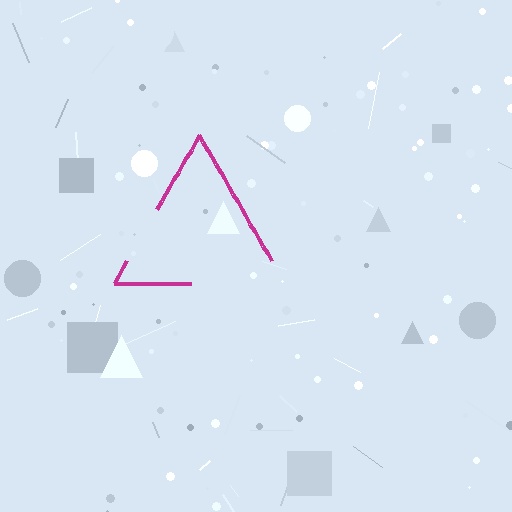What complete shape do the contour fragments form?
The contour fragments form a triangle.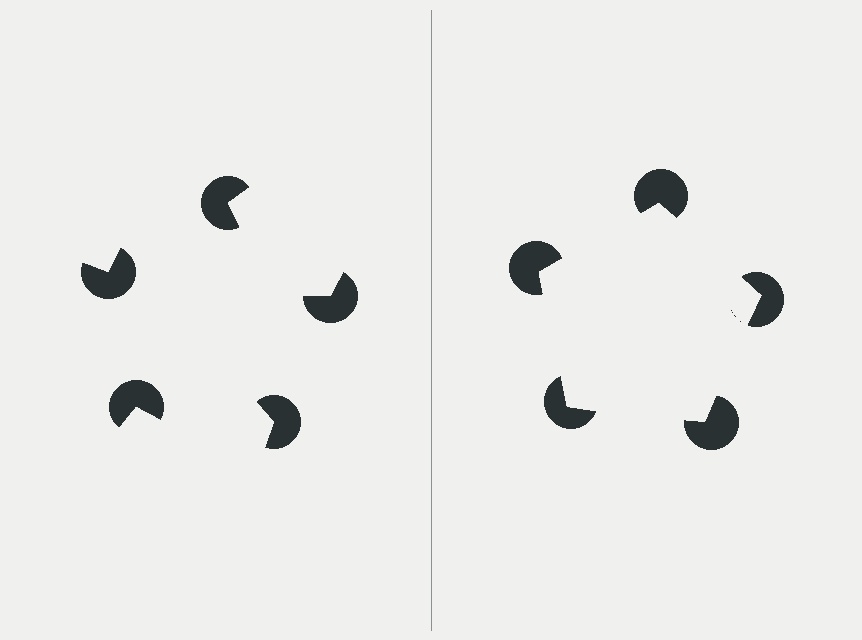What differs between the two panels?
The pac-man discs are positioned identically on both sides; only the wedge orientations differ. On the right they align to a pentagon; on the left they are misaligned.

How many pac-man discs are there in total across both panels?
10 — 5 on each side.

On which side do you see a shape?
An illusory pentagon appears on the right side. On the left side the wedge cuts are rotated, so no coherent shape forms.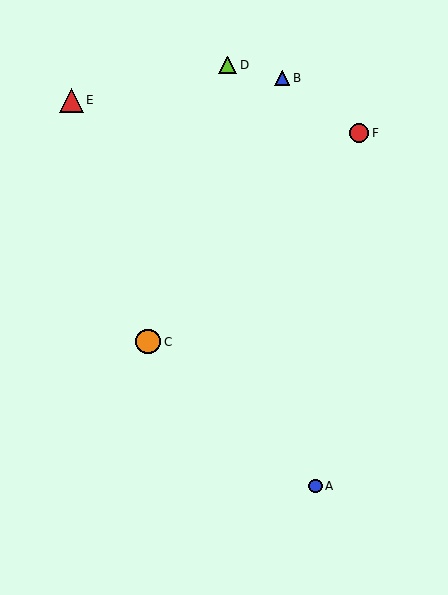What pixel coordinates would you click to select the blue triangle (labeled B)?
Click at (282, 78) to select the blue triangle B.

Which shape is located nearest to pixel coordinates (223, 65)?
The lime triangle (labeled D) at (228, 65) is nearest to that location.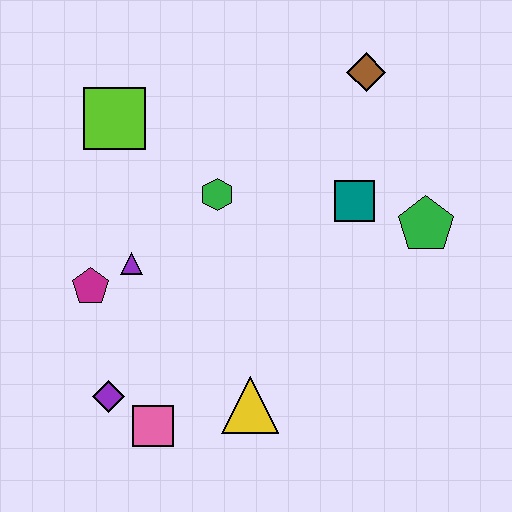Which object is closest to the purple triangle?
The magenta pentagon is closest to the purple triangle.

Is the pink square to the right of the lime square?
Yes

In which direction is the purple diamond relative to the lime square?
The purple diamond is below the lime square.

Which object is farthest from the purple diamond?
The brown diamond is farthest from the purple diamond.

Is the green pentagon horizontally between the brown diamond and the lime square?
No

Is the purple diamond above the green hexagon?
No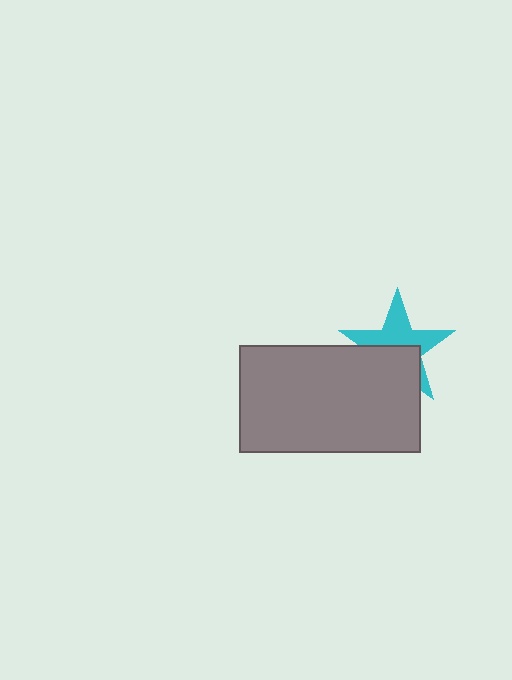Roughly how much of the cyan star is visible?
About half of it is visible (roughly 55%).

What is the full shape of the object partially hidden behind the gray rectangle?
The partially hidden object is a cyan star.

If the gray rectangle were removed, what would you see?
You would see the complete cyan star.